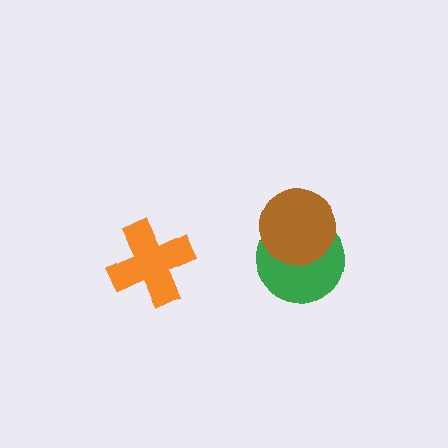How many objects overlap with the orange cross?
0 objects overlap with the orange cross.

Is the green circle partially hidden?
Yes, it is partially covered by another shape.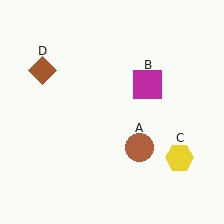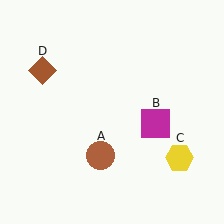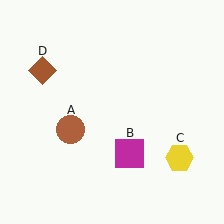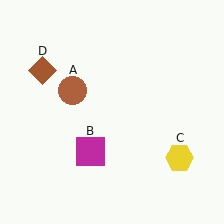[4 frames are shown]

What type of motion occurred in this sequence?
The brown circle (object A), magenta square (object B) rotated clockwise around the center of the scene.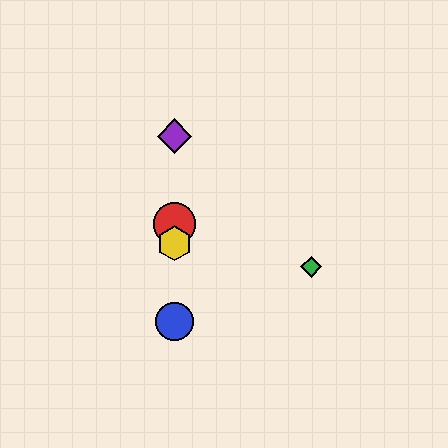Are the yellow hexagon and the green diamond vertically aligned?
No, the yellow hexagon is at x≈174 and the green diamond is at x≈311.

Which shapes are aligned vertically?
The red circle, the blue circle, the yellow hexagon, the purple diamond are aligned vertically.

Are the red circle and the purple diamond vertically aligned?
Yes, both are at x≈174.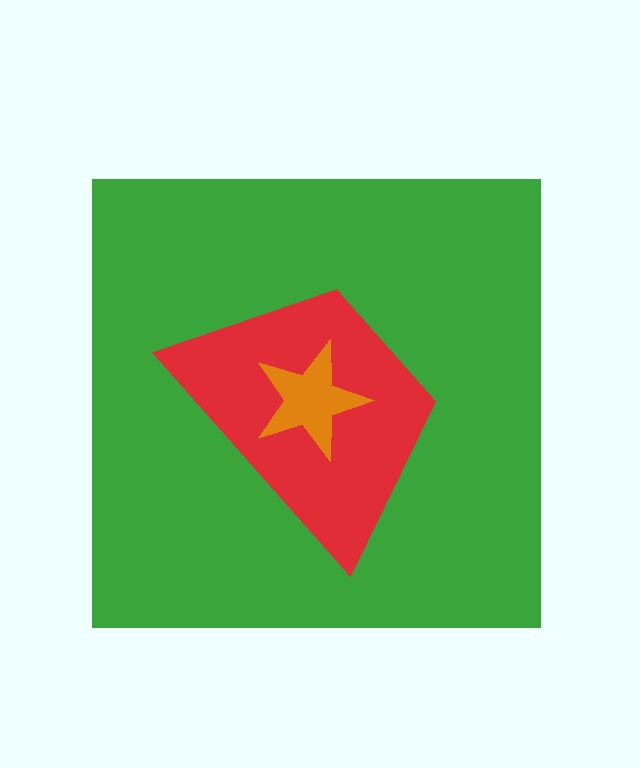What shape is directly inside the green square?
The red trapezoid.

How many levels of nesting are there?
3.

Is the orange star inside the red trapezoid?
Yes.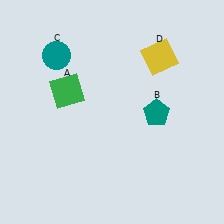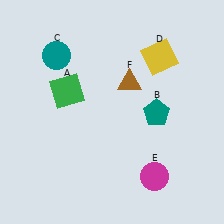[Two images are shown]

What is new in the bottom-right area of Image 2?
A magenta circle (E) was added in the bottom-right area of Image 2.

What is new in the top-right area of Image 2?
A brown triangle (F) was added in the top-right area of Image 2.